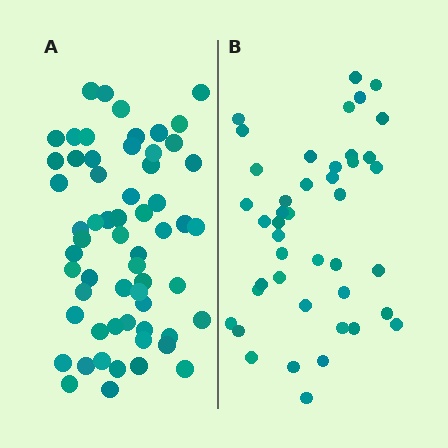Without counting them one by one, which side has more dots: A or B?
Region A (the left region) has more dots.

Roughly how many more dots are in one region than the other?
Region A has approximately 15 more dots than region B.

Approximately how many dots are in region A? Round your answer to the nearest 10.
About 60 dots.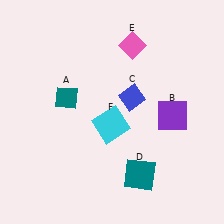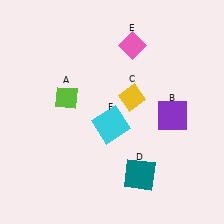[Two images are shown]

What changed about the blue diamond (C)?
In Image 1, C is blue. In Image 2, it changed to yellow.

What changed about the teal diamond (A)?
In Image 1, A is teal. In Image 2, it changed to lime.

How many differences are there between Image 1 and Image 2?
There are 2 differences between the two images.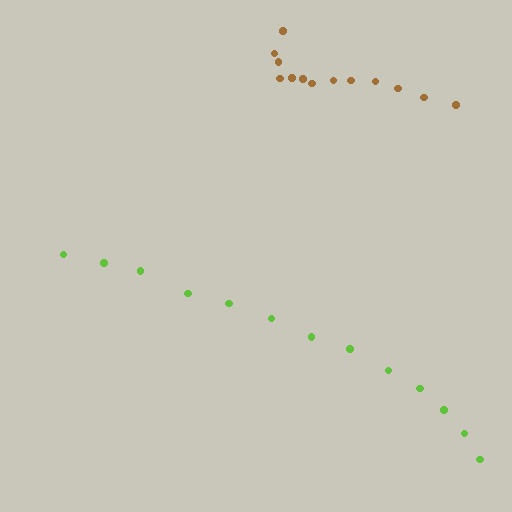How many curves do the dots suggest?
There are 2 distinct paths.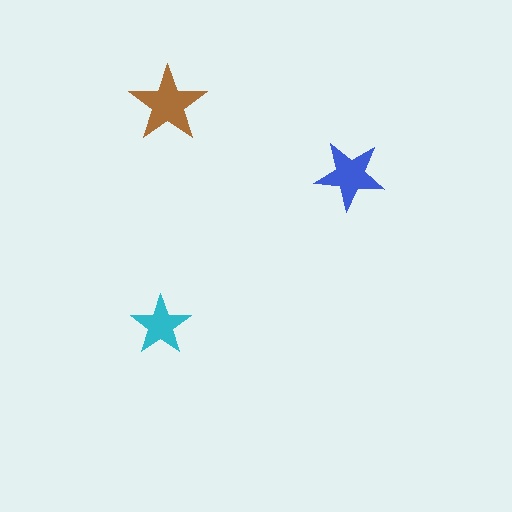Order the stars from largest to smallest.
the brown one, the blue one, the cyan one.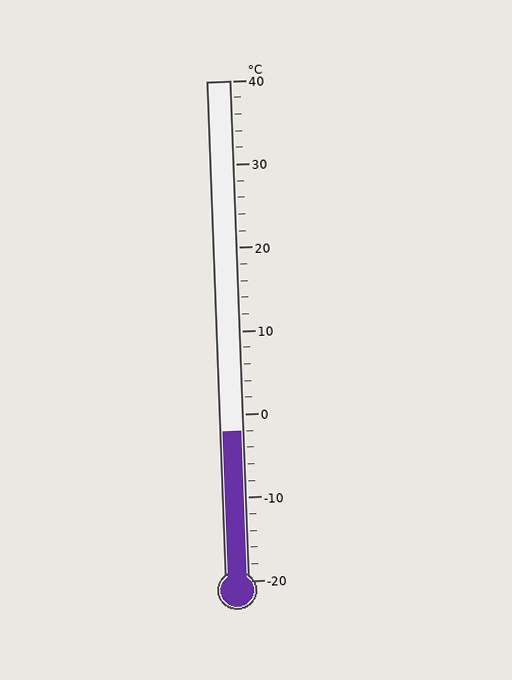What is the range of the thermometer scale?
The thermometer scale ranges from -20°C to 40°C.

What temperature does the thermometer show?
The thermometer shows approximately -2°C.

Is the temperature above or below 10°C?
The temperature is below 10°C.